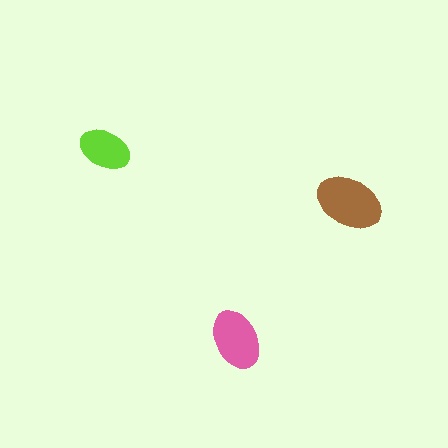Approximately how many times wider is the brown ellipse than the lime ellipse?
About 1.5 times wider.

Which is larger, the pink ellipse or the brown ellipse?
The brown one.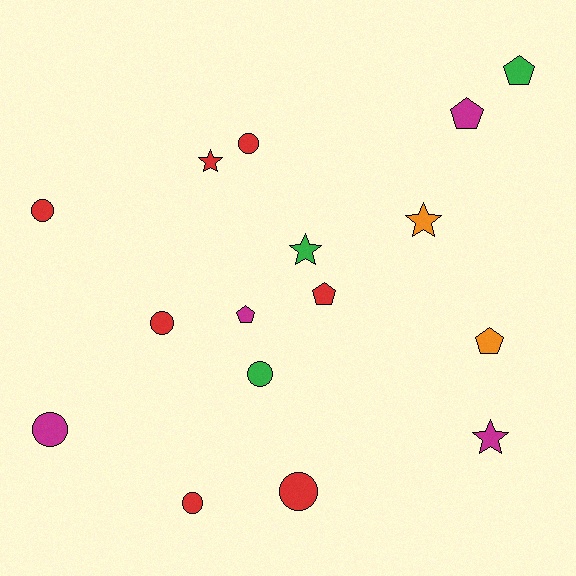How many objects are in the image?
There are 16 objects.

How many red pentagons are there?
There is 1 red pentagon.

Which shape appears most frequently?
Circle, with 7 objects.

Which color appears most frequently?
Red, with 7 objects.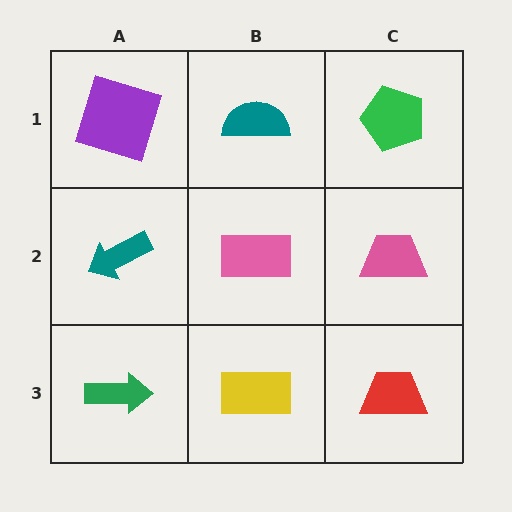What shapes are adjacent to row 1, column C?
A pink trapezoid (row 2, column C), a teal semicircle (row 1, column B).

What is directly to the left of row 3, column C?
A yellow rectangle.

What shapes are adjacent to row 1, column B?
A pink rectangle (row 2, column B), a purple square (row 1, column A), a green pentagon (row 1, column C).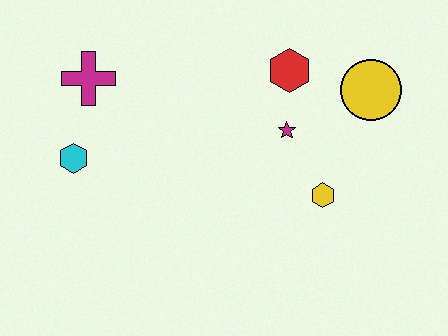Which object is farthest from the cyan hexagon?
The yellow circle is farthest from the cyan hexagon.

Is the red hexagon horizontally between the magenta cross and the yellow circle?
Yes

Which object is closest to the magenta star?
The red hexagon is closest to the magenta star.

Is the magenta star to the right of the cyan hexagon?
Yes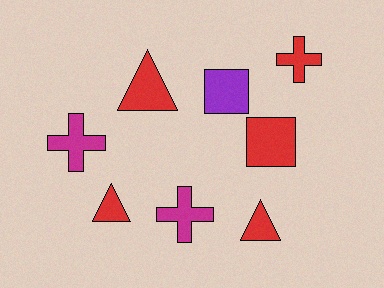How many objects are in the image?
There are 8 objects.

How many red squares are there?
There is 1 red square.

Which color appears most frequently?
Red, with 5 objects.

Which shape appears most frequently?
Cross, with 3 objects.